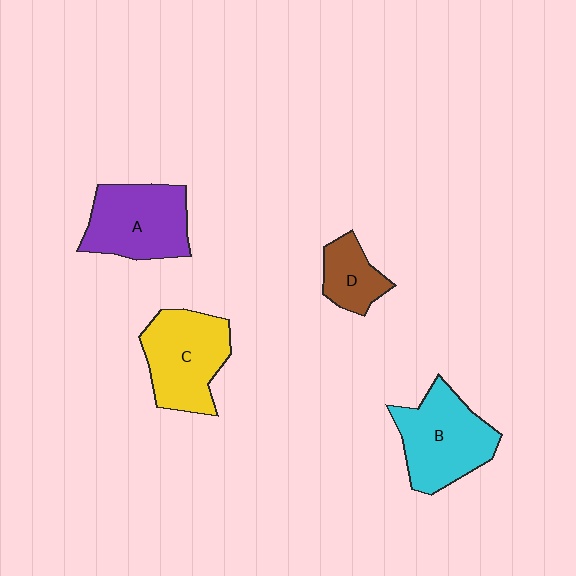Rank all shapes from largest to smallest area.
From largest to smallest: B (cyan), C (yellow), A (purple), D (brown).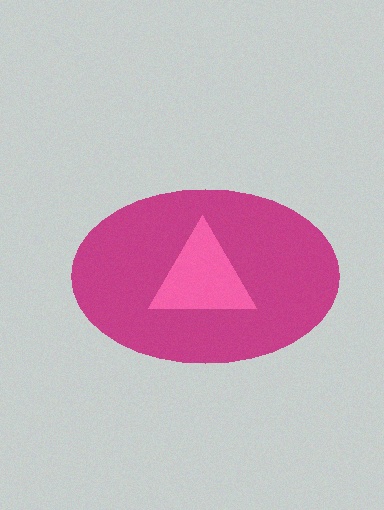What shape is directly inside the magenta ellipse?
The pink triangle.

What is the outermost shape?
The magenta ellipse.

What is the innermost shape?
The pink triangle.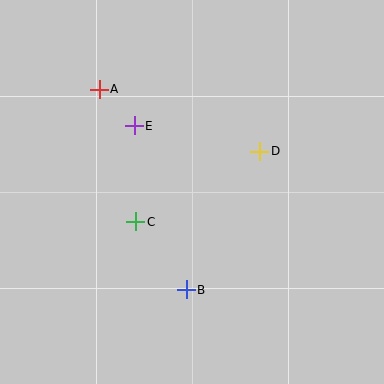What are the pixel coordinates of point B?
Point B is at (186, 290).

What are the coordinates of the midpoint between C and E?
The midpoint between C and E is at (135, 174).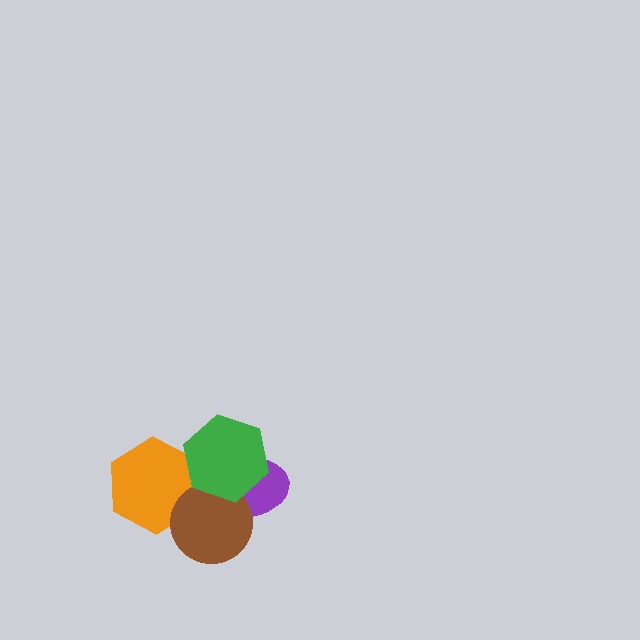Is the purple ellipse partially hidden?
Yes, it is partially covered by another shape.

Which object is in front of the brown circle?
The green hexagon is in front of the brown circle.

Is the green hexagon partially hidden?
No, no other shape covers it.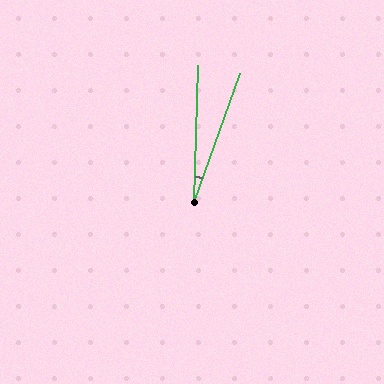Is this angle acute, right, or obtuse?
It is acute.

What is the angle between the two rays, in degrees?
Approximately 18 degrees.